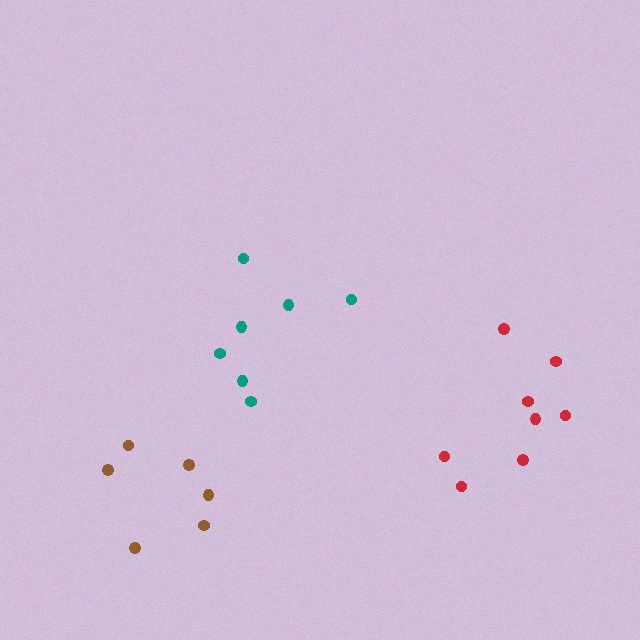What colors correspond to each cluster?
The clusters are colored: teal, brown, red.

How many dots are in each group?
Group 1: 7 dots, Group 2: 6 dots, Group 3: 8 dots (21 total).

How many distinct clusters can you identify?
There are 3 distinct clusters.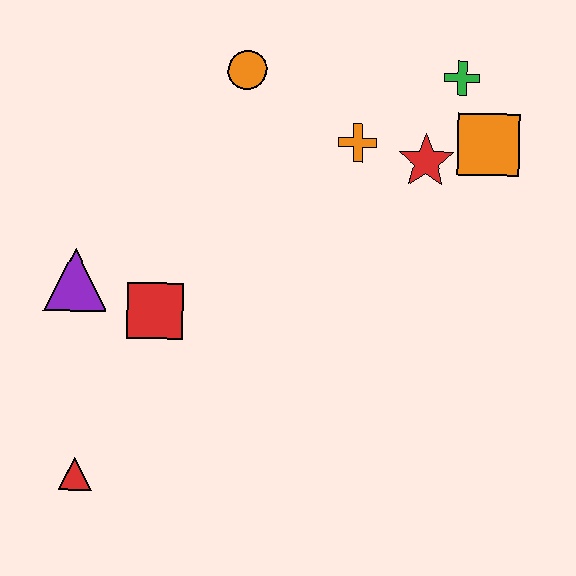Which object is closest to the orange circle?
The orange cross is closest to the orange circle.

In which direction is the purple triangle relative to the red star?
The purple triangle is to the left of the red star.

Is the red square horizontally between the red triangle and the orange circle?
Yes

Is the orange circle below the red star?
No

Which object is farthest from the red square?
The green cross is farthest from the red square.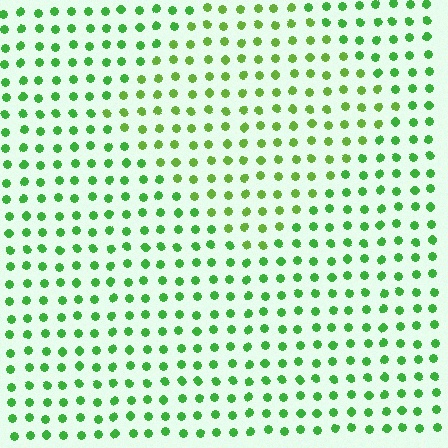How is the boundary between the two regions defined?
The boundary is defined purely by a slight shift in hue (about 23 degrees). Spacing, size, and orientation are identical on both sides.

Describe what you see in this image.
The image is filled with small green elements in a uniform arrangement. A diamond-shaped region is visible where the elements are tinted to a slightly different hue, forming a subtle color boundary.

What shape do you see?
I see a diamond.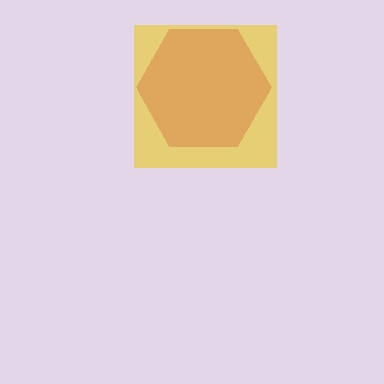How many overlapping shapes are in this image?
There are 2 overlapping shapes in the image.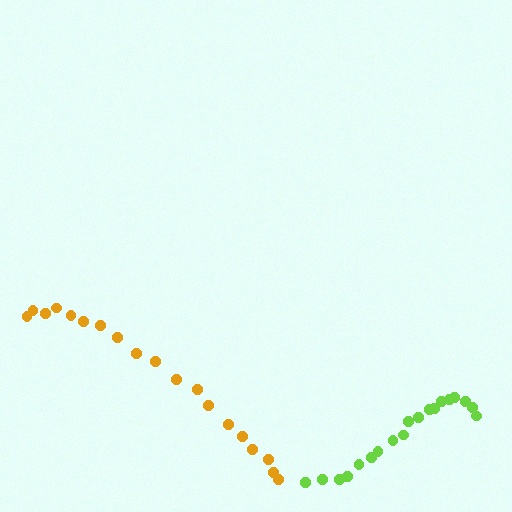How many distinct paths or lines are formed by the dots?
There are 2 distinct paths.